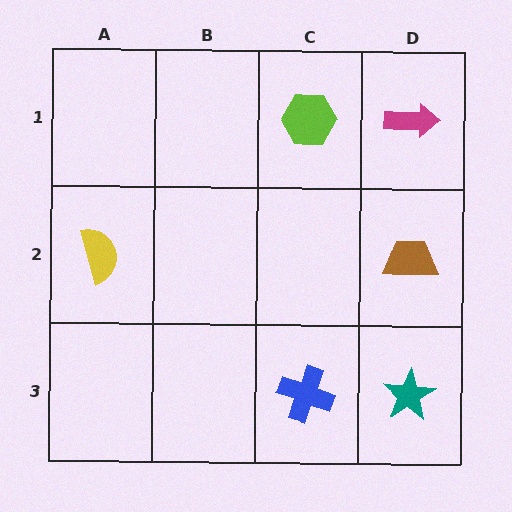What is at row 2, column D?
A brown trapezoid.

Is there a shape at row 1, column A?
No, that cell is empty.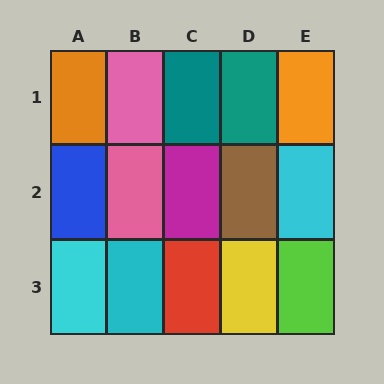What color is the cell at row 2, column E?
Cyan.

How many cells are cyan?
3 cells are cyan.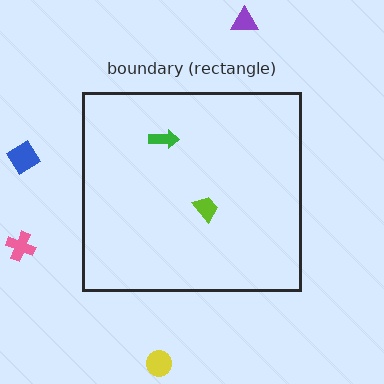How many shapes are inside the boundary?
2 inside, 4 outside.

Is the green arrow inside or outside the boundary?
Inside.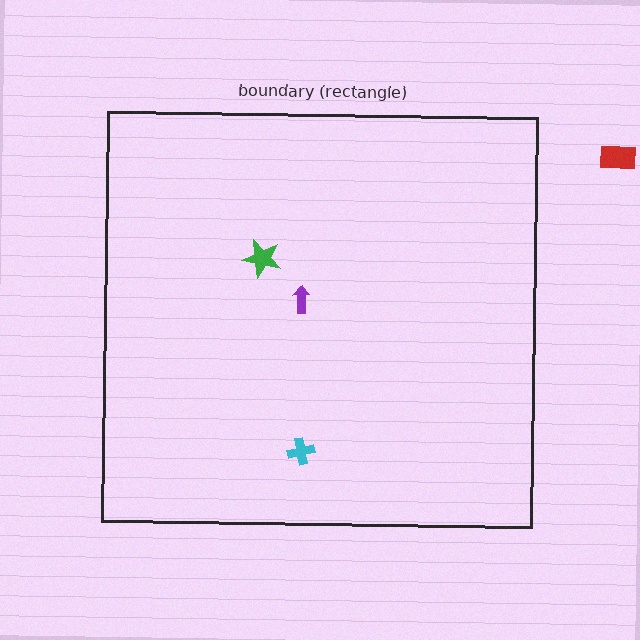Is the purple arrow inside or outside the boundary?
Inside.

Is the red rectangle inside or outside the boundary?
Outside.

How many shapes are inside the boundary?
3 inside, 1 outside.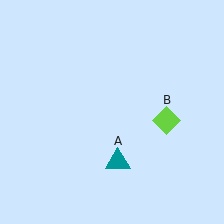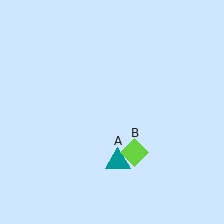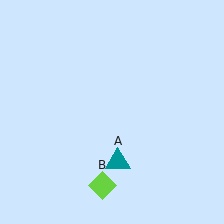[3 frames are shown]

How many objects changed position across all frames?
1 object changed position: lime diamond (object B).